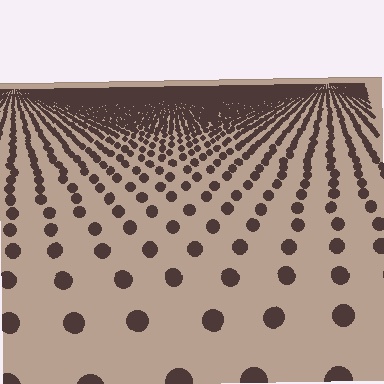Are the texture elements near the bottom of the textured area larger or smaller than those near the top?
Larger. Near the bottom, elements are closer to the viewer and appear at a bigger on-screen size.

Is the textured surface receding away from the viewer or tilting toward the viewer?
The surface is receding away from the viewer. Texture elements get smaller and denser toward the top.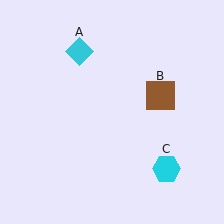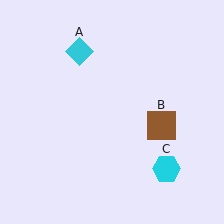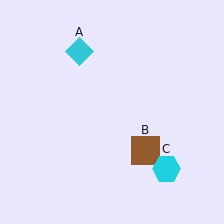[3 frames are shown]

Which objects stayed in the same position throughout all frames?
Cyan diamond (object A) and cyan hexagon (object C) remained stationary.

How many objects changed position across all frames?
1 object changed position: brown square (object B).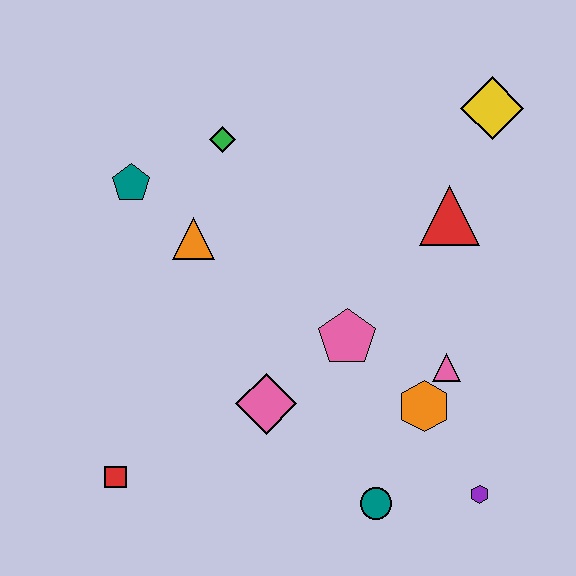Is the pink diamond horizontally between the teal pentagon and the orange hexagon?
Yes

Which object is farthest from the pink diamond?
The yellow diamond is farthest from the pink diamond.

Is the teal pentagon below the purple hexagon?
No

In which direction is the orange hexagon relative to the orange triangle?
The orange hexagon is to the right of the orange triangle.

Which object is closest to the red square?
The pink diamond is closest to the red square.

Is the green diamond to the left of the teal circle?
Yes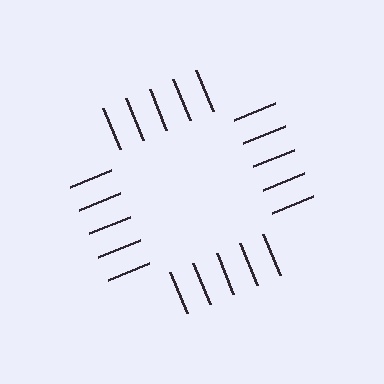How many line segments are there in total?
20 — 5 along each of the 4 edges.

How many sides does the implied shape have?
4 sides — the line-ends trace a square.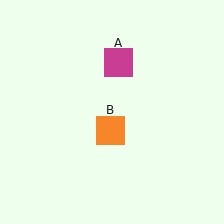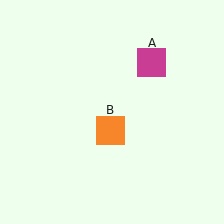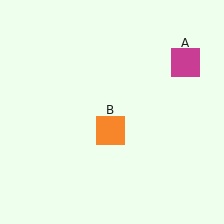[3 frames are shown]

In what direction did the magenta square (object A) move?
The magenta square (object A) moved right.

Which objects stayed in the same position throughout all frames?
Orange square (object B) remained stationary.